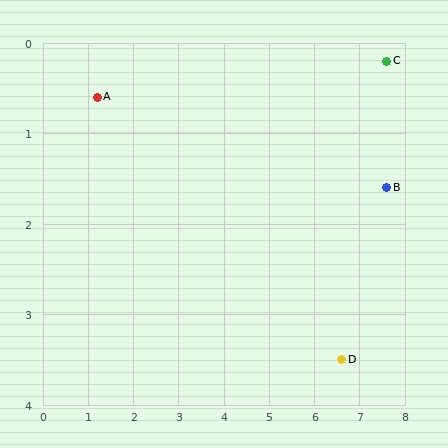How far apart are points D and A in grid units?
Points D and A are about 6.1 grid units apart.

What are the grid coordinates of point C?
Point C is at approximately (7.6, 0.2).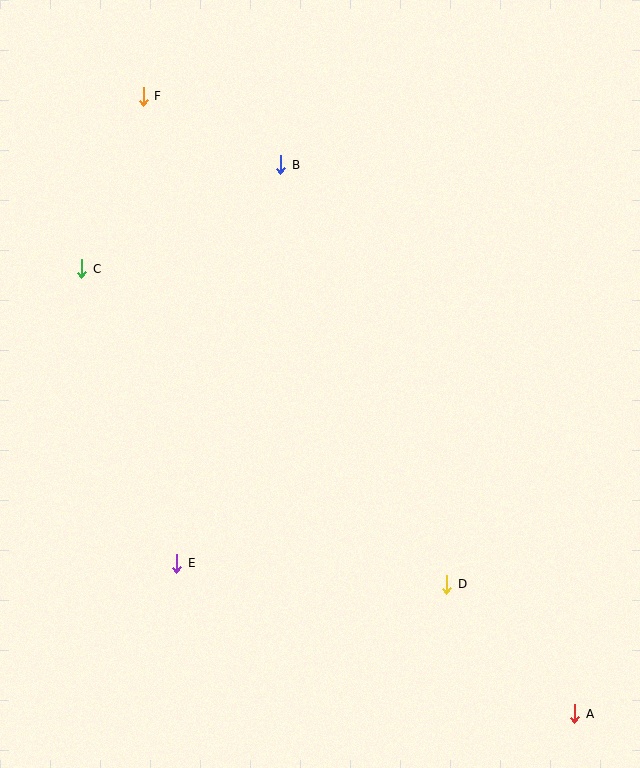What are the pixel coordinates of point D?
Point D is at (447, 584).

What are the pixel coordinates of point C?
Point C is at (82, 269).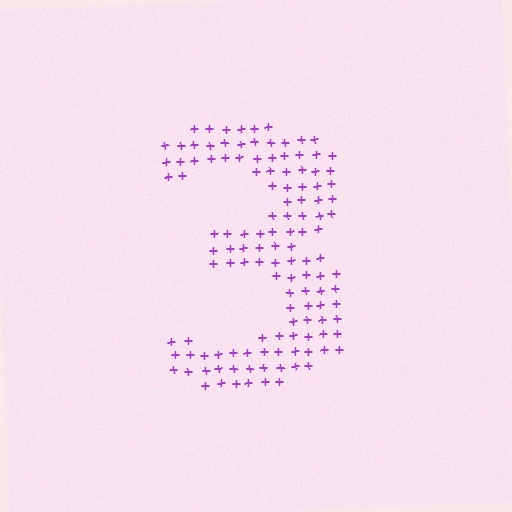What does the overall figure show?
The overall figure shows the digit 3.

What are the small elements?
The small elements are plus signs.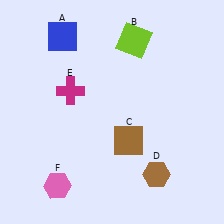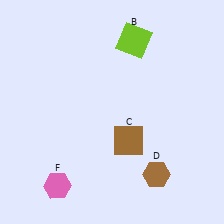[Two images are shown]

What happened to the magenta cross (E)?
The magenta cross (E) was removed in Image 2. It was in the top-left area of Image 1.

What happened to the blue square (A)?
The blue square (A) was removed in Image 2. It was in the top-left area of Image 1.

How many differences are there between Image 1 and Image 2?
There are 2 differences between the two images.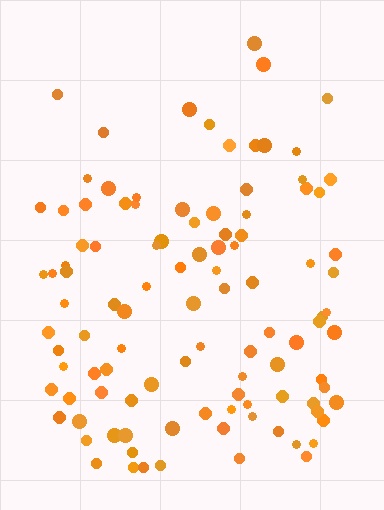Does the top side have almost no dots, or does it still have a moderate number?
Still a moderate number, just noticeably fewer than the bottom.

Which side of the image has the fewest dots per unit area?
The top.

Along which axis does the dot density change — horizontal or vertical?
Vertical.